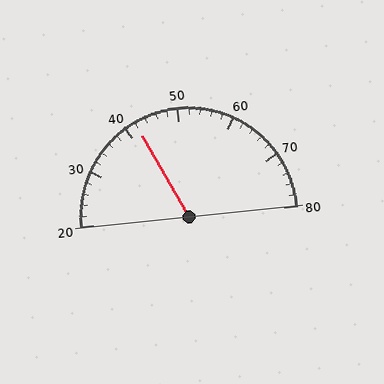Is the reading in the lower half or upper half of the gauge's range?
The reading is in the lower half of the range (20 to 80).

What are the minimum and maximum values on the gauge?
The gauge ranges from 20 to 80.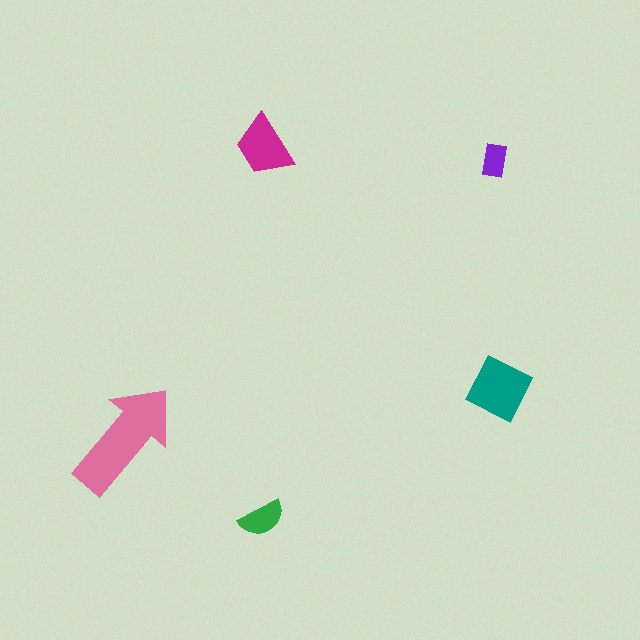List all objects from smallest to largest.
The purple rectangle, the green semicircle, the magenta trapezoid, the teal square, the pink arrow.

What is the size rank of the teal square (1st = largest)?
2nd.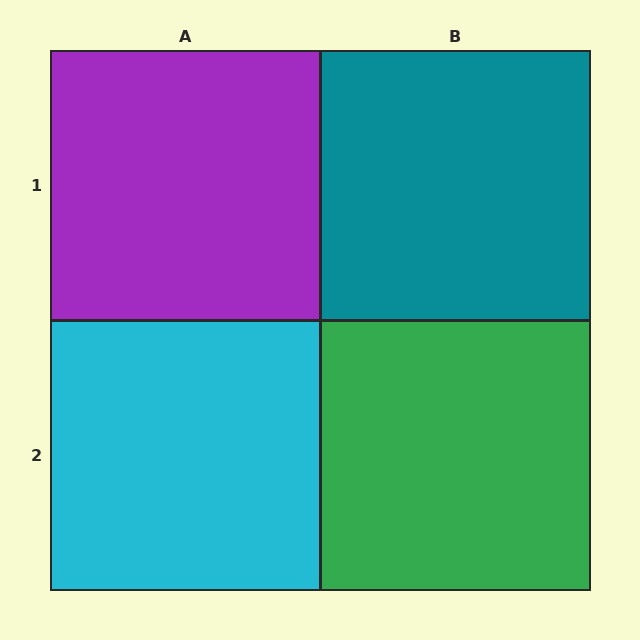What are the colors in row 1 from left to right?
Purple, teal.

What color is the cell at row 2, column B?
Green.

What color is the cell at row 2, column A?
Cyan.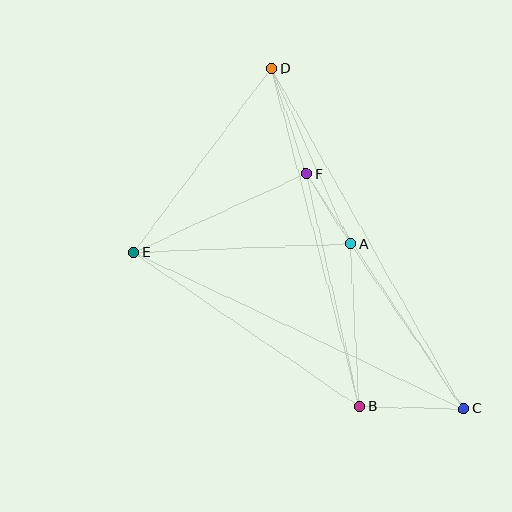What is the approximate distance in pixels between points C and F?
The distance between C and F is approximately 283 pixels.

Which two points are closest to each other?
Points A and F are closest to each other.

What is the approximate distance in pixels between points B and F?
The distance between B and F is approximately 238 pixels.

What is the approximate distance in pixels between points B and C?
The distance between B and C is approximately 104 pixels.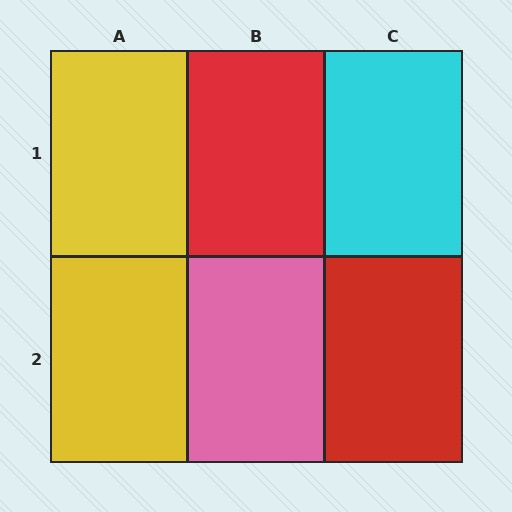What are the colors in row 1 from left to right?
Yellow, red, cyan.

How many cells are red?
2 cells are red.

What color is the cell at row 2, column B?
Pink.